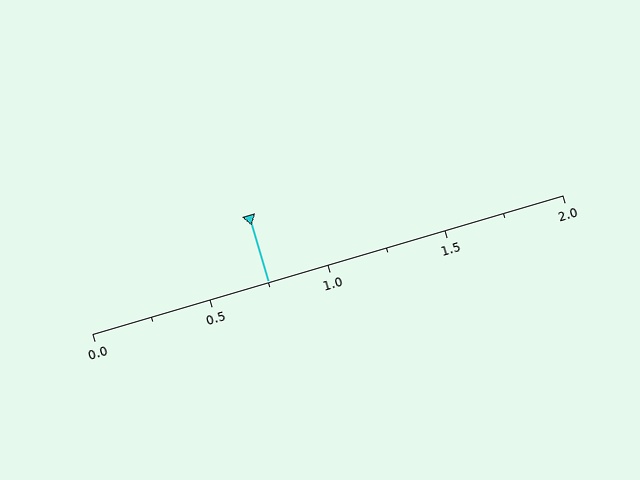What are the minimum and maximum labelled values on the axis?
The axis runs from 0.0 to 2.0.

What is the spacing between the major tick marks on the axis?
The major ticks are spaced 0.5 apart.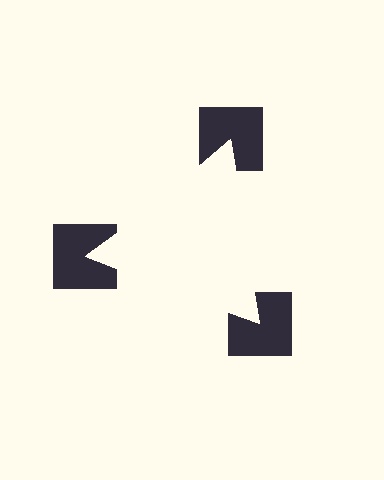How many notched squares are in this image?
There are 3 — one at each vertex of the illusory triangle.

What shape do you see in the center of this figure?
An illusory triangle — its edges are inferred from the aligned wedge cuts in the notched squares, not physically drawn.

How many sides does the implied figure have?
3 sides.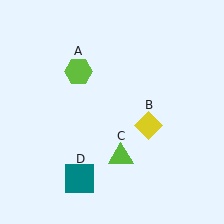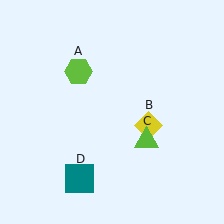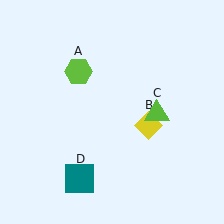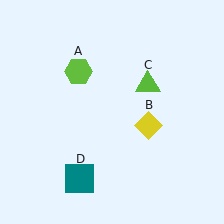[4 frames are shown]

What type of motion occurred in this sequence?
The lime triangle (object C) rotated counterclockwise around the center of the scene.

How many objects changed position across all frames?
1 object changed position: lime triangle (object C).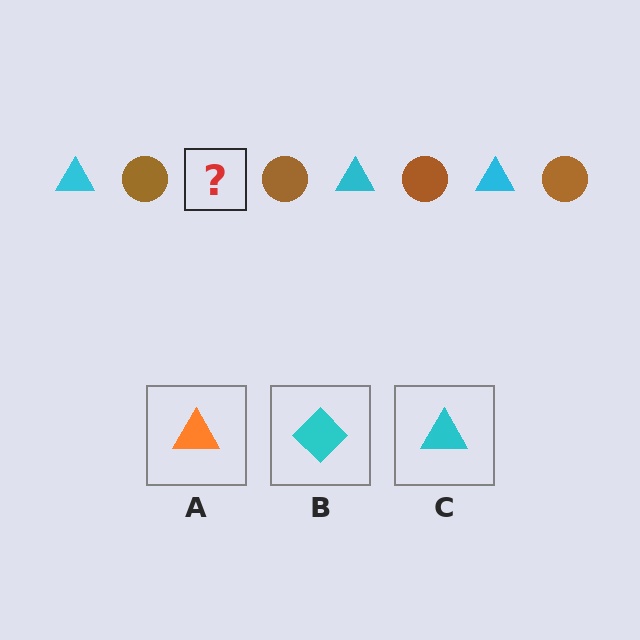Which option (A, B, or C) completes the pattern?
C.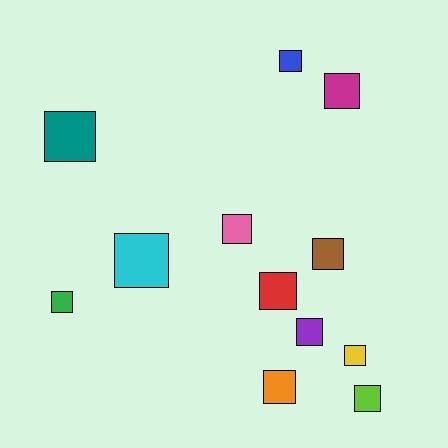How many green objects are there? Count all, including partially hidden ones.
There is 1 green object.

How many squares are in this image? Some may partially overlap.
There are 12 squares.